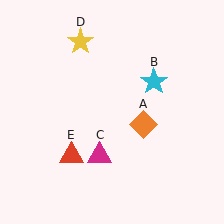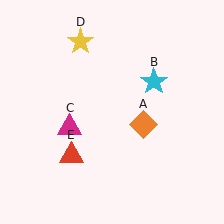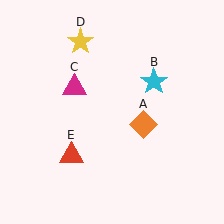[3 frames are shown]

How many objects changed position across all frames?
1 object changed position: magenta triangle (object C).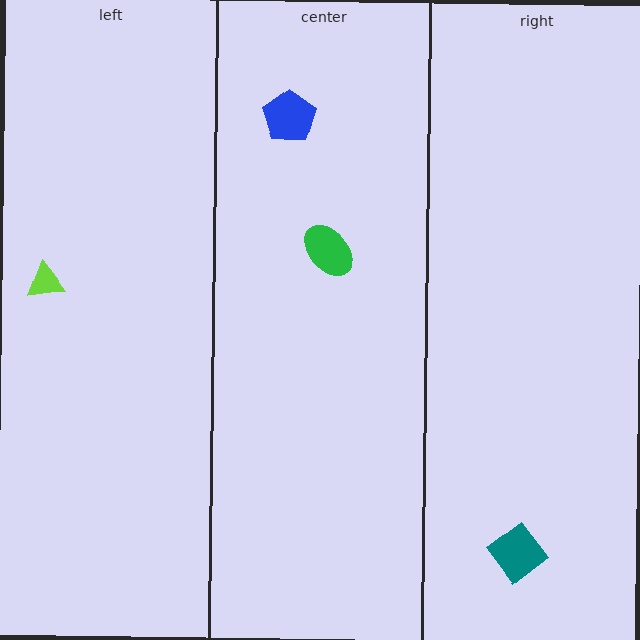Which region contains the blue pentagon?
The center region.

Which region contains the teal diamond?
The right region.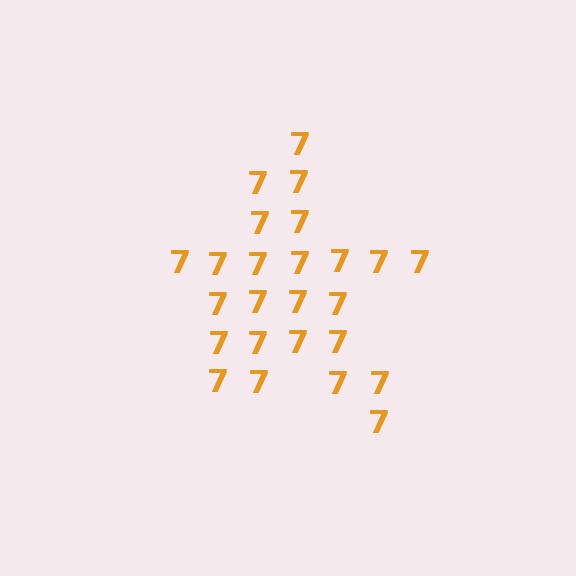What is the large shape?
The large shape is a star.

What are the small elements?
The small elements are digit 7's.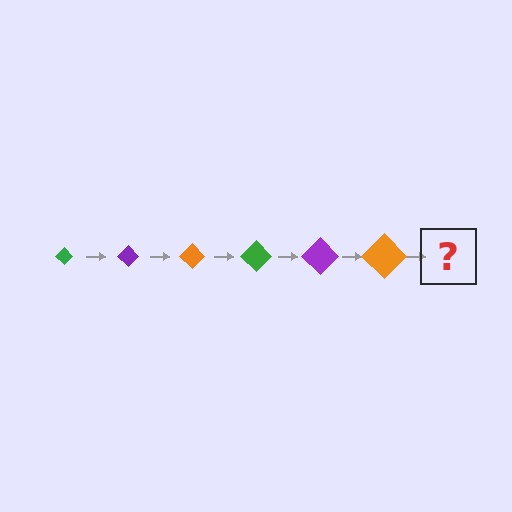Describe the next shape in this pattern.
It should be a green diamond, larger than the previous one.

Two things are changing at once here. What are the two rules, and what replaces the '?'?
The two rules are that the diamond grows larger each step and the color cycles through green, purple, and orange. The '?' should be a green diamond, larger than the previous one.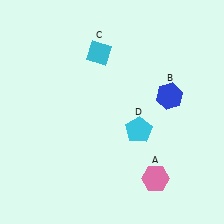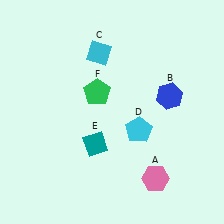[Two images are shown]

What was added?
A teal diamond (E), a green pentagon (F) were added in Image 2.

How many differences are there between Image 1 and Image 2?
There are 2 differences between the two images.